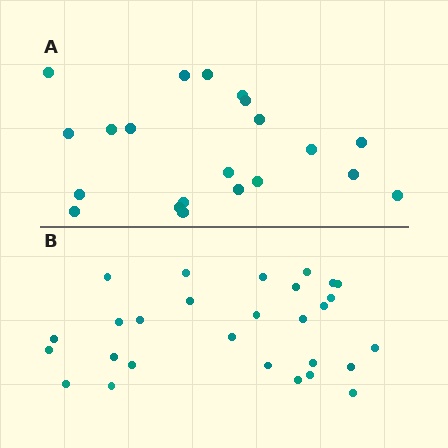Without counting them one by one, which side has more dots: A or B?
Region B (the bottom region) has more dots.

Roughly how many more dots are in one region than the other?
Region B has roughly 8 or so more dots than region A.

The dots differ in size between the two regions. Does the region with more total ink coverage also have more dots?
No. Region A has more total ink coverage because its dots are larger, but region B actually contains more individual dots. Total area can be misleading — the number of items is what matters here.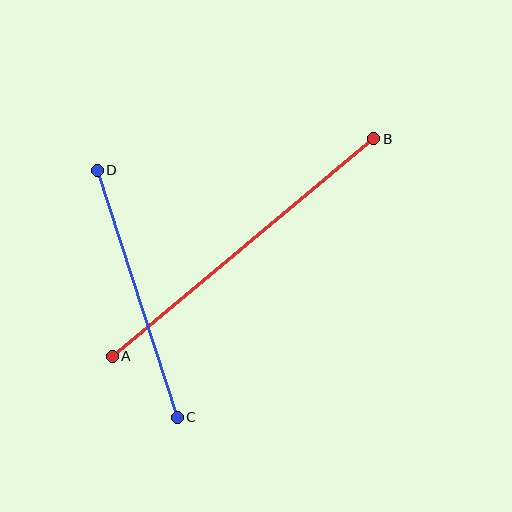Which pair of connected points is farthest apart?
Points A and B are farthest apart.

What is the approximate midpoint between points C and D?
The midpoint is at approximately (137, 294) pixels.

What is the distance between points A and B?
The distance is approximately 340 pixels.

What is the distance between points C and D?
The distance is approximately 260 pixels.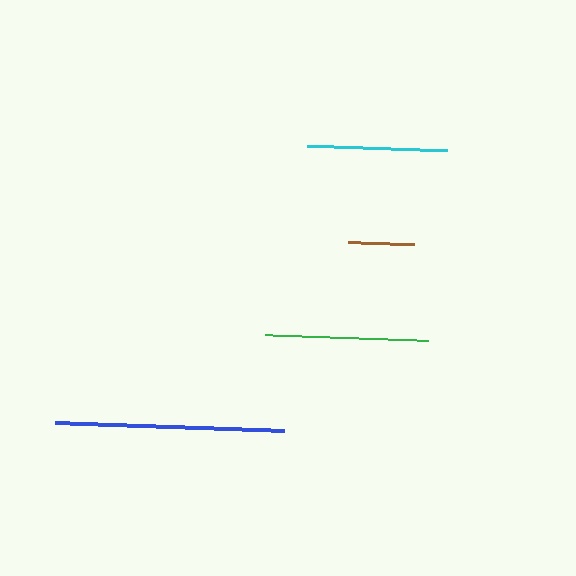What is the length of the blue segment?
The blue segment is approximately 229 pixels long.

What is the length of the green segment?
The green segment is approximately 163 pixels long.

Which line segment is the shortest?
The brown line is the shortest at approximately 66 pixels.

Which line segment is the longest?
The blue line is the longest at approximately 229 pixels.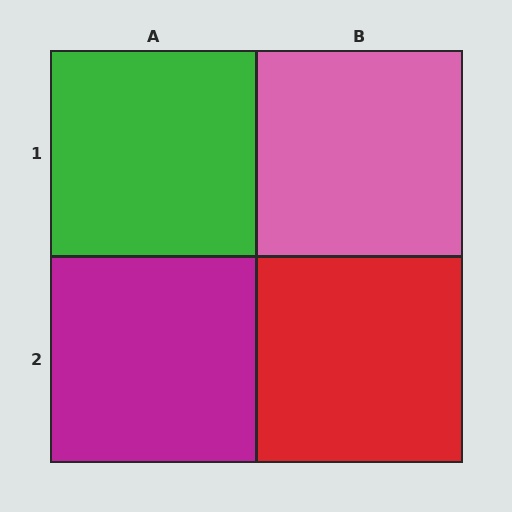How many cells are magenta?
1 cell is magenta.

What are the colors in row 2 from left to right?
Magenta, red.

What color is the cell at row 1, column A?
Green.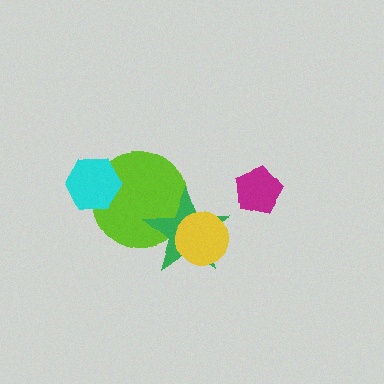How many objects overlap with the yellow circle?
1 object overlaps with the yellow circle.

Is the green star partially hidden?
Yes, it is partially covered by another shape.